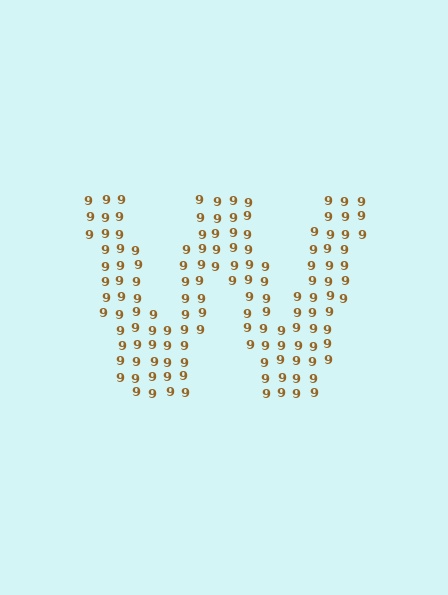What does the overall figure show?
The overall figure shows the letter W.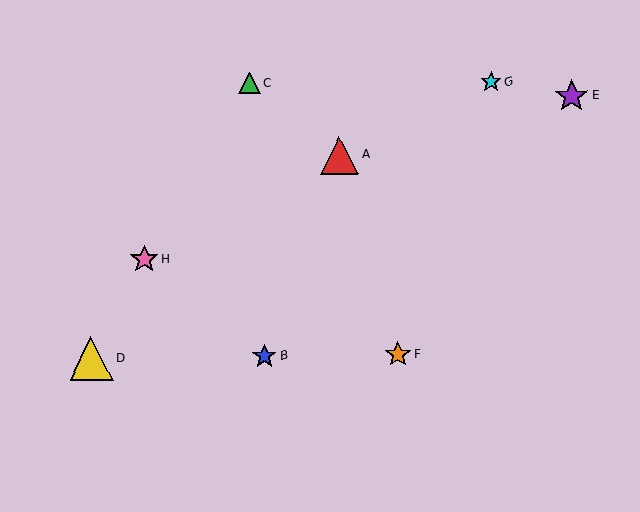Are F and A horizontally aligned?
No, F is at y≈354 and A is at y≈155.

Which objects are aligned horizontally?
Objects B, D, F are aligned horizontally.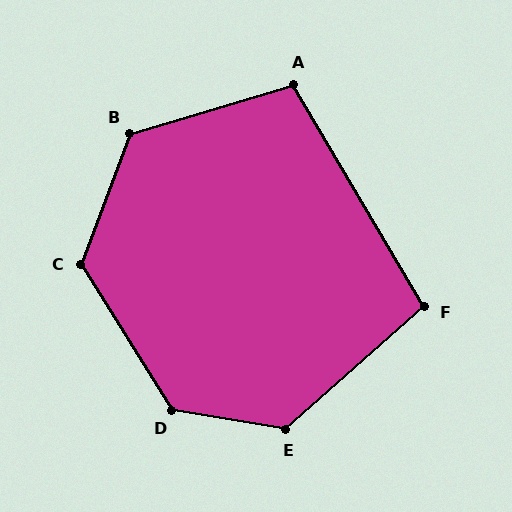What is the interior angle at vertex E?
Approximately 129 degrees (obtuse).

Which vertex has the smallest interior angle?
F, at approximately 101 degrees.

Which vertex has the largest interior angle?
D, at approximately 132 degrees.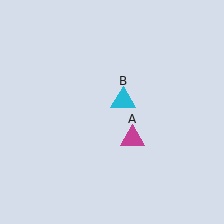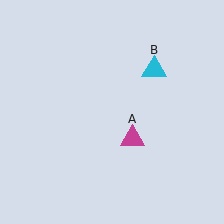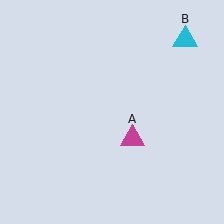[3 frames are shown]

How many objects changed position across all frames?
1 object changed position: cyan triangle (object B).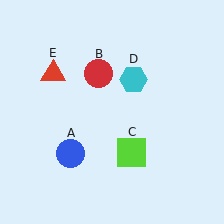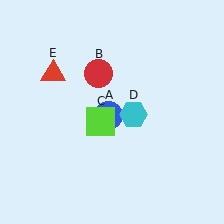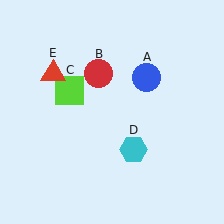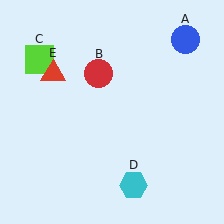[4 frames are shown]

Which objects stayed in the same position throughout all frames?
Red circle (object B) and red triangle (object E) remained stationary.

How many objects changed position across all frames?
3 objects changed position: blue circle (object A), lime square (object C), cyan hexagon (object D).